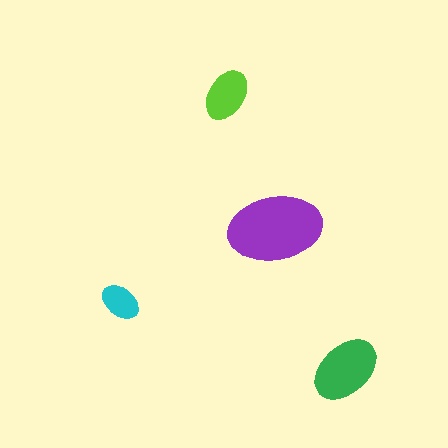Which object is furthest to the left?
The cyan ellipse is leftmost.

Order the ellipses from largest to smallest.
the purple one, the green one, the lime one, the cyan one.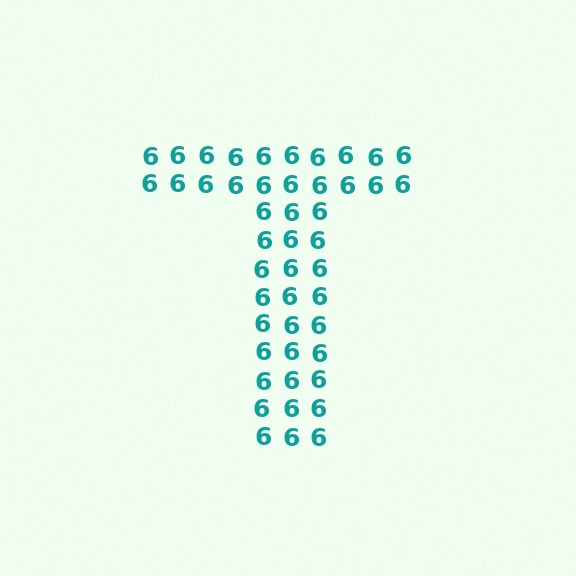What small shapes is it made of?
It is made of small digit 6's.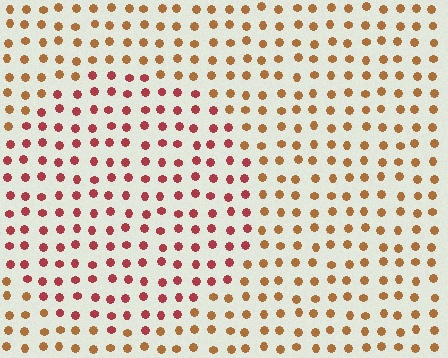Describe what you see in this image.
The image is filled with small brown elements in a uniform arrangement. A circle-shaped region is visible where the elements are tinted to a slightly different hue, forming a subtle color boundary.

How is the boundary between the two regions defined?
The boundary is defined purely by a slight shift in hue (about 36 degrees). Spacing, size, and orientation are identical on both sides.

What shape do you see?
I see a circle.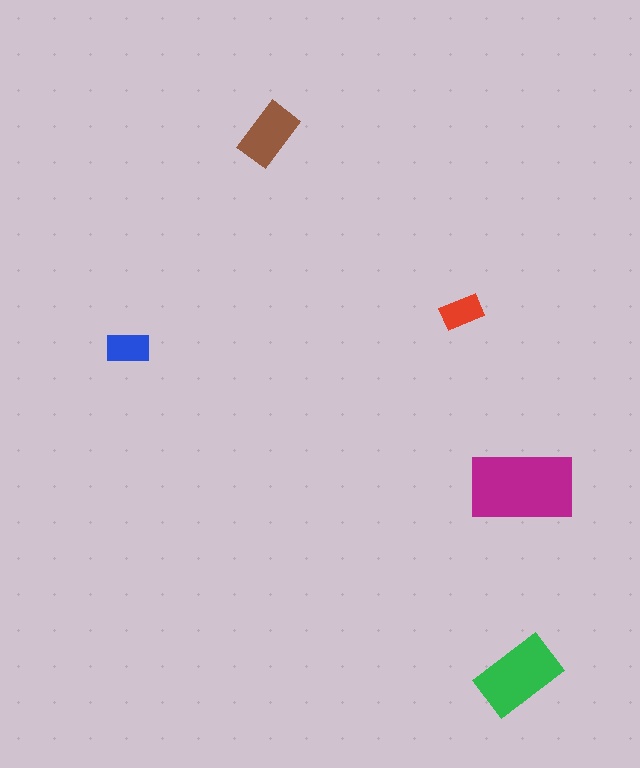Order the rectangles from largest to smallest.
the magenta one, the green one, the brown one, the blue one, the red one.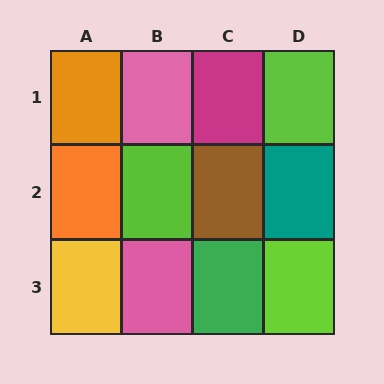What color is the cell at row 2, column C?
Brown.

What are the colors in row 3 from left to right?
Yellow, pink, green, lime.